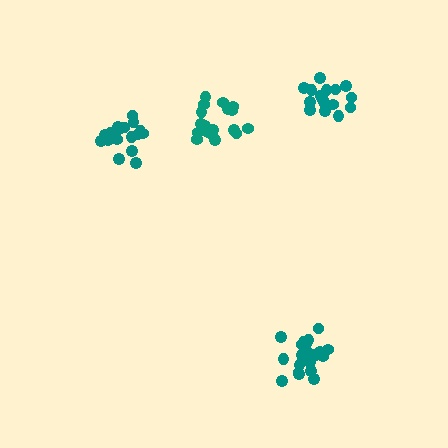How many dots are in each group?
Group 1: 16 dots, Group 2: 21 dots, Group 3: 18 dots, Group 4: 18 dots (73 total).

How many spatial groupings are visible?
There are 4 spatial groupings.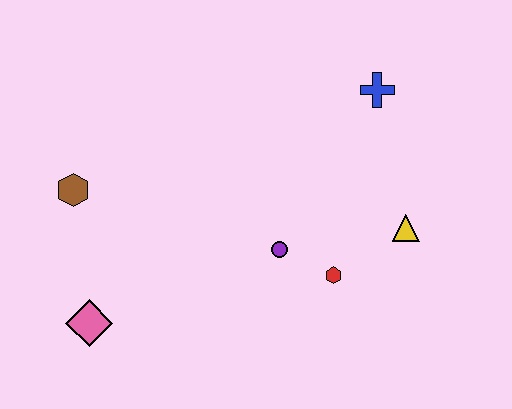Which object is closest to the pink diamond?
The brown hexagon is closest to the pink diamond.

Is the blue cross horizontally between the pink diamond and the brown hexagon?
No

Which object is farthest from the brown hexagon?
The yellow triangle is farthest from the brown hexagon.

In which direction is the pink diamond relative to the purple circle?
The pink diamond is to the left of the purple circle.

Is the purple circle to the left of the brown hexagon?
No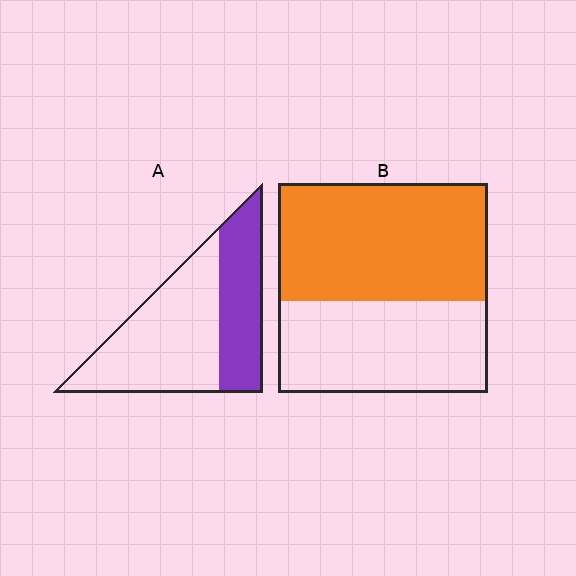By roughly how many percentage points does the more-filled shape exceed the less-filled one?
By roughly 20 percentage points (B over A).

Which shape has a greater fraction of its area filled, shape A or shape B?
Shape B.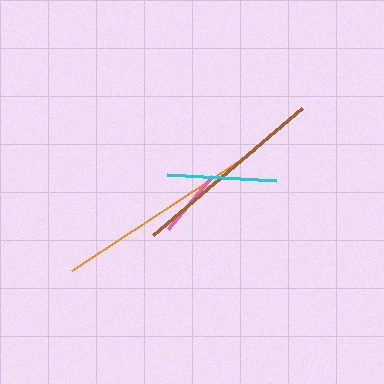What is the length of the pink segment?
The pink segment is approximately 69 pixels long.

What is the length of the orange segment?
The orange segment is approximately 219 pixels long.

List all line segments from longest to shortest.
From longest to shortest: orange, brown, cyan, pink.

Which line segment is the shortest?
The pink line is the shortest at approximately 69 pixels.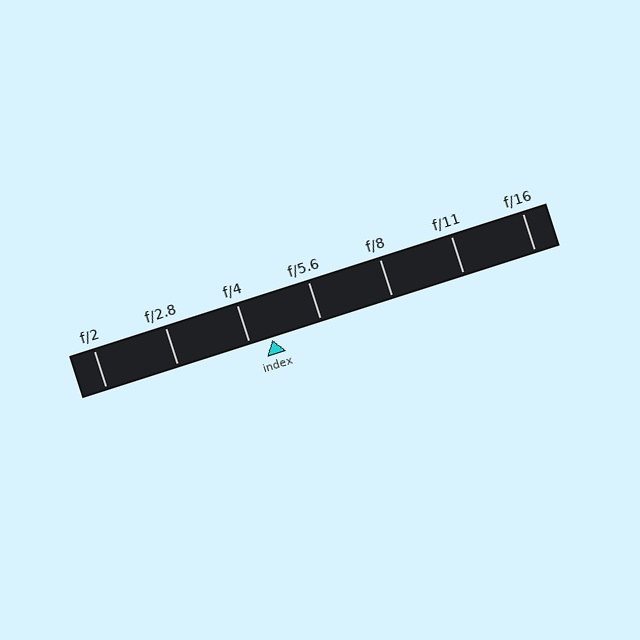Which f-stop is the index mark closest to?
The index mark is closest to f/4.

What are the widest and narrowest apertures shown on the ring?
The widest aperture shown is f/2 and the narrowest is f/16.